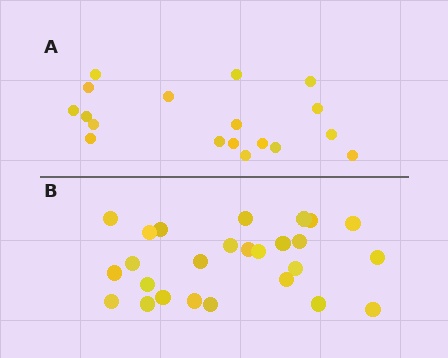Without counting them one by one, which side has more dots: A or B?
Region B (the bottom region) has more dots.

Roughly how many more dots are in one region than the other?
Region B has roughly 8 or so more dots than region A.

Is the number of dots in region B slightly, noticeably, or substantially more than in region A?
Region B has noticeably more, but not dramatically so. The ratio is roughly 1.4 to 1.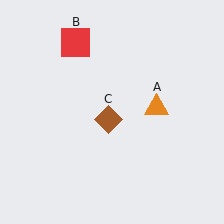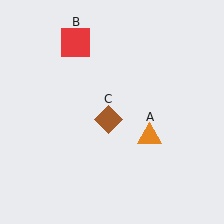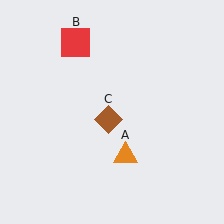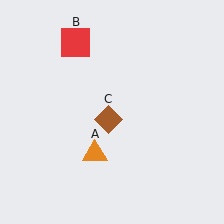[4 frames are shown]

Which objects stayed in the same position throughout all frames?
Red square (object B) and brown diamond (object C) remained stationary.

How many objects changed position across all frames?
1 object changed position: orange triangle (object A).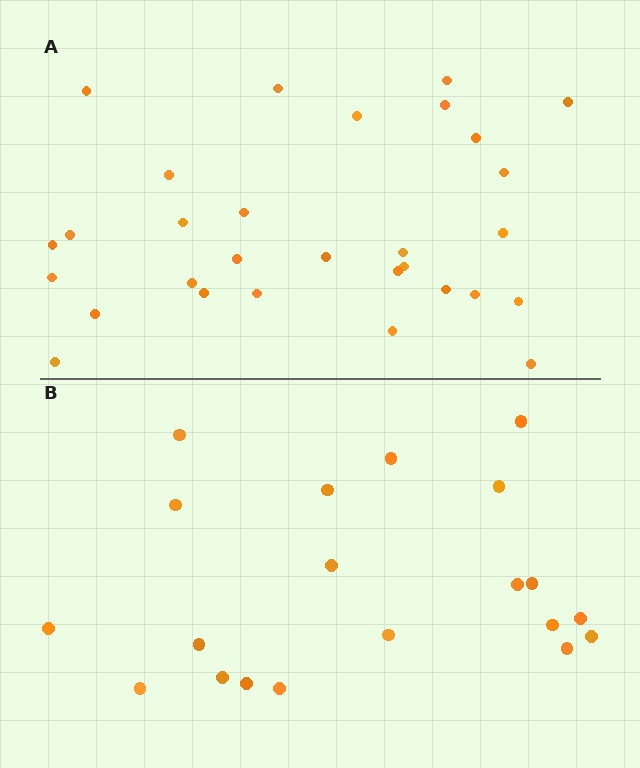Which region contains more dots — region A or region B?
Region A (the top region) has more dots.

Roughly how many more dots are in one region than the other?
Region A has roughly 10 or so more dots than region B.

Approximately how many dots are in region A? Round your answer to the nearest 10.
About 30 dots.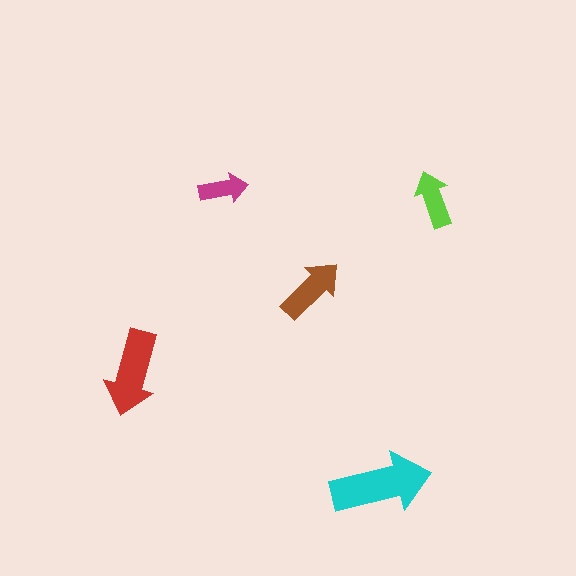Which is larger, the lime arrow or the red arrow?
The red one.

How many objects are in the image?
There are 5 objects in the image.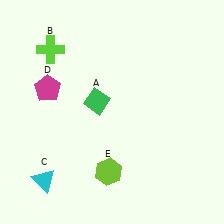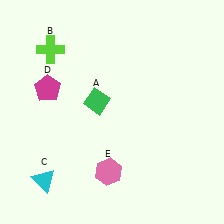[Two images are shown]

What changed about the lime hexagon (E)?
In Image 1, E is lime. In Image 2, it changed to pink.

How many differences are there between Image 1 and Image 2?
There is 1 difference between the two images.